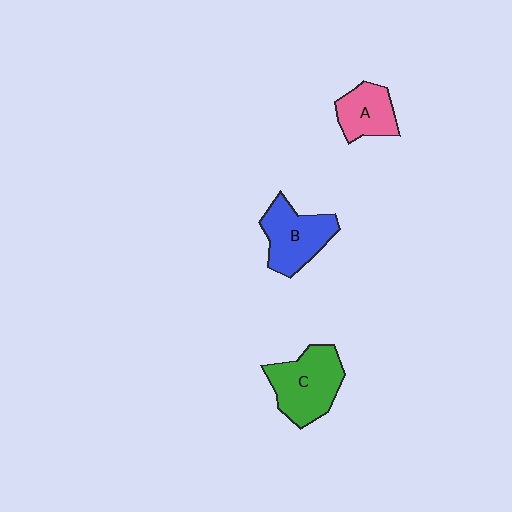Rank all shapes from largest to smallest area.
From largest to smallest: C (green), B (blue), A (pink).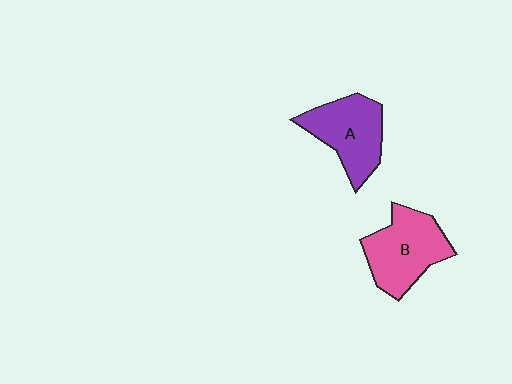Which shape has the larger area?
Shape B (pink).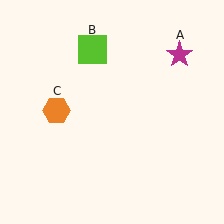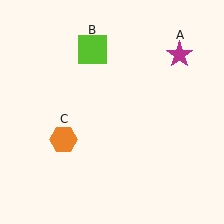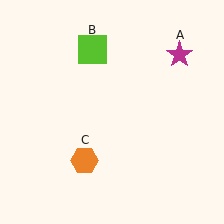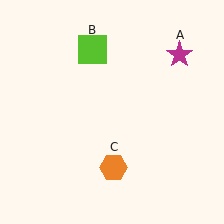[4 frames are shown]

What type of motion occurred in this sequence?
The orange hexagon (object C) rotated counterclockwise around the center of the scene.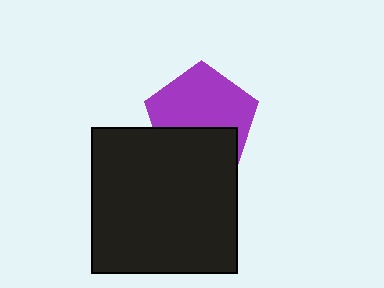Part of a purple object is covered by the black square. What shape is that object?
It is a pentagon.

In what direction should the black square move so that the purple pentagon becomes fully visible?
The black square should move down. That is the shortest direction to clear the overlap and leave the purple pentagon fully visible.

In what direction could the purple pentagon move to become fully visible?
The purple pentagon could move up. That would shift it out from behind the black square entirely.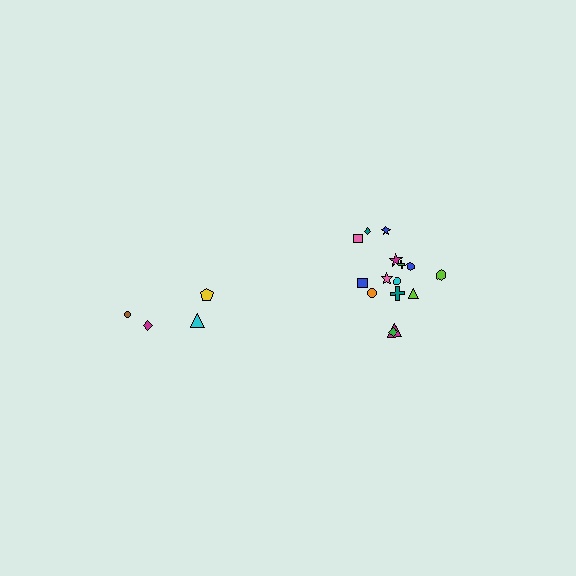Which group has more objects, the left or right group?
The right group.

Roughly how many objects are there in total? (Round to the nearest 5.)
Roughly 20 objects in total.